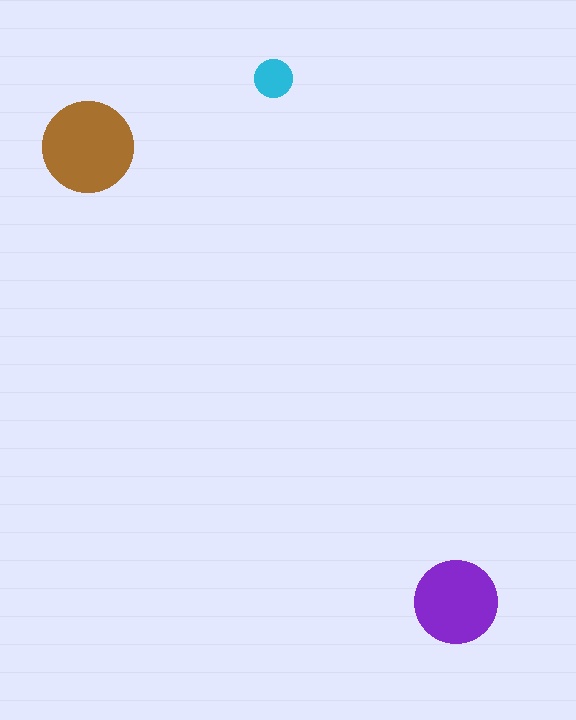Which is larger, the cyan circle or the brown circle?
The brown one.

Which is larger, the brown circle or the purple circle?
The brown one.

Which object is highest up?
The cyan circle is topmost.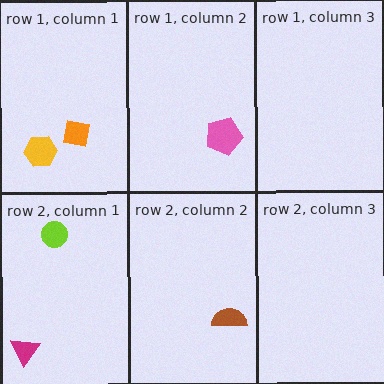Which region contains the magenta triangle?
The row 2, column 1 region.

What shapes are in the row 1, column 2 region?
The pink pentagon.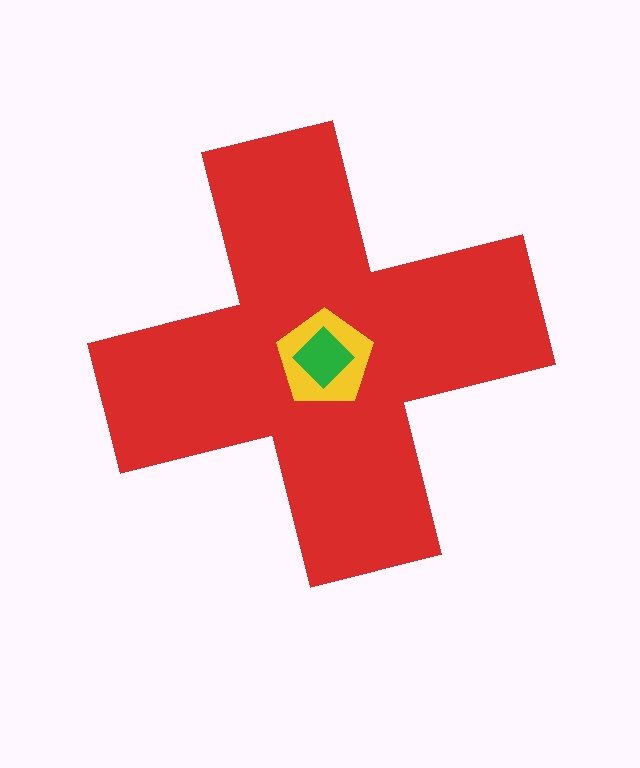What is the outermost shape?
The red cross.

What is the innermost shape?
The green diamond.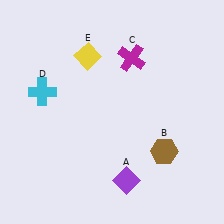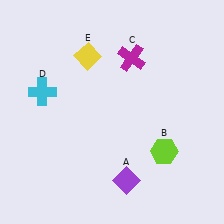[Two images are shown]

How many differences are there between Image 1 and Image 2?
There is 1 difference between the two images.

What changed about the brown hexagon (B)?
In Image 1, B is brown. In Image 2, it changed to lime.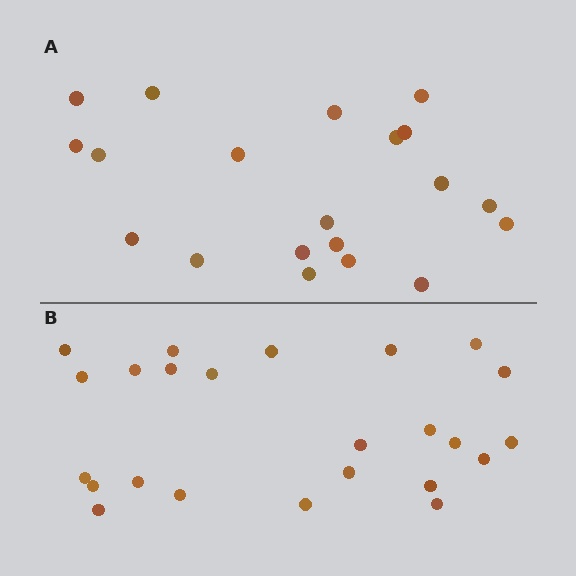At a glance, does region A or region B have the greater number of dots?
Region B (the bottom region) has more dots.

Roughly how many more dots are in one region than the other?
Region B has about 4 more dots than region A.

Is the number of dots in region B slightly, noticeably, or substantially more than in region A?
Region B has only slightly more — the two regions are fairly close. The ratio is roughly 1.2 to 1.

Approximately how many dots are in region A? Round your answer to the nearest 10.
About 20 dots.